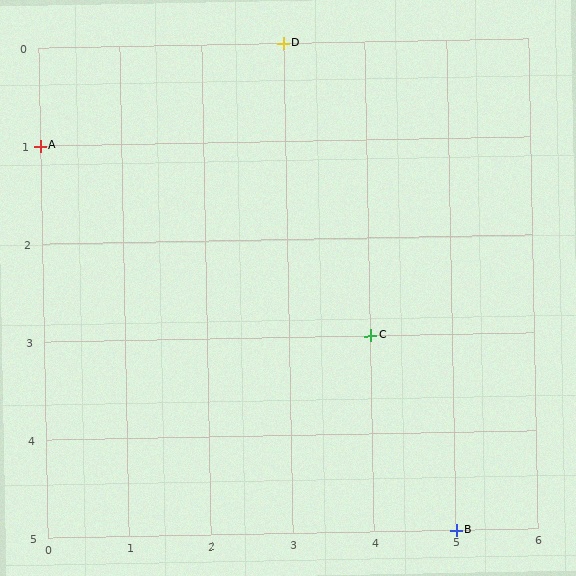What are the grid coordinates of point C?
Point C is at grid coordinates (4, 3).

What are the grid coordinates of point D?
Point D is at grid coordinates (3, 0).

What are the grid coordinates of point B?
Point B is at grid coordinates (5, 5).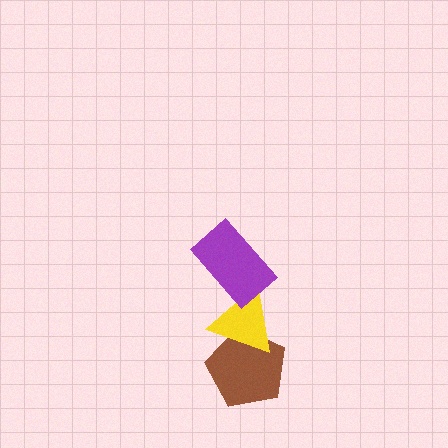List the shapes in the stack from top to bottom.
From top to bottom: the purple rectangle, the yellow triangle, the brown pentagon.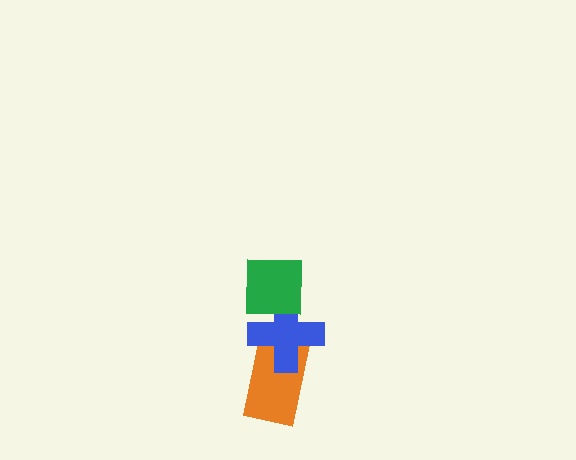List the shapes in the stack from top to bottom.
From top to bottom: the green square, the blue cross, the orange rectangle.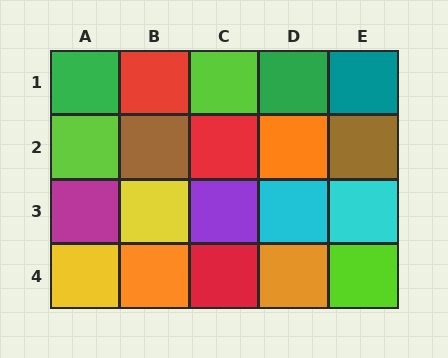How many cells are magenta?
1 cell is magenta.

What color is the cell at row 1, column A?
Green.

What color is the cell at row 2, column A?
Lime.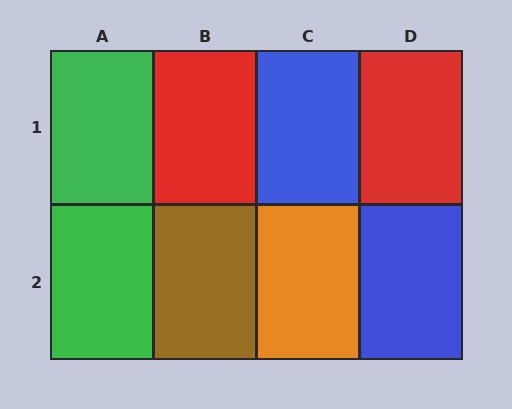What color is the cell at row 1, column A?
Green.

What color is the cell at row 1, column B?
Red.